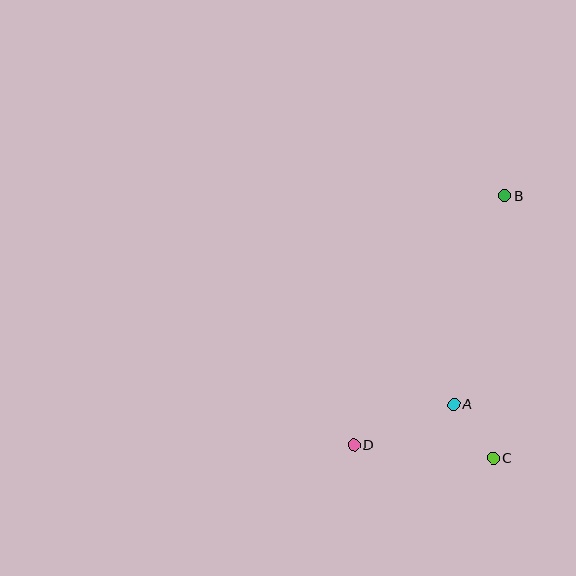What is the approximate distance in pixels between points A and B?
The distance between A and B is approximately 215 pixels.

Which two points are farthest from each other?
Points B and D are farthest from each other.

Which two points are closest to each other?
Points A and C are closest to each other.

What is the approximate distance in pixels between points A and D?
The distance between A and D is approximately 108 pixels.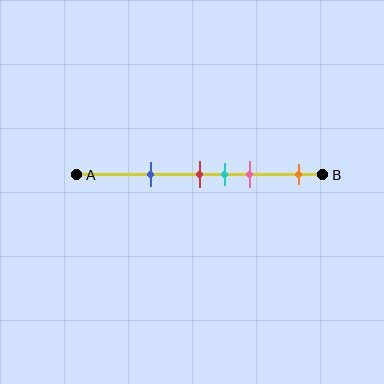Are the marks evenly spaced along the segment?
No, the marks are not evenly spaced.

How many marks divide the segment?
There are 5 marks dividing the segment.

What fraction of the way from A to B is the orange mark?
The orange mark is approximately 90% (0.9) of the way from A to B.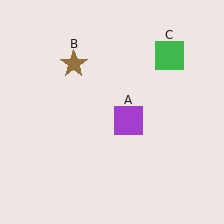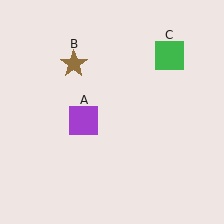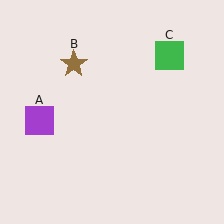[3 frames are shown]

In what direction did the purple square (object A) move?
The purple square (object A) moved left.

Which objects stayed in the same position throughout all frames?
Brown star (object B) and green square (object C) remained stationary.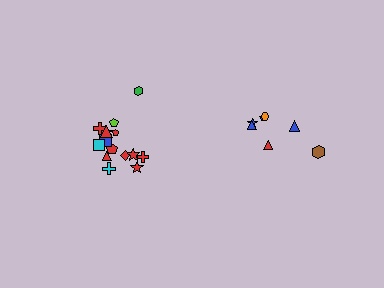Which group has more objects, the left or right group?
The left group.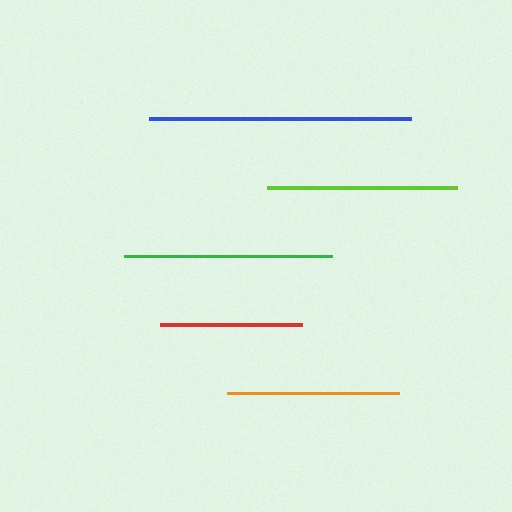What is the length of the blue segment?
The blue segment is approximately 263 pixels long.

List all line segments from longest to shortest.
From longest to shortest: blue, green, lime, orange, red.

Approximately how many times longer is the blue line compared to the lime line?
The blue line is approximately 1.4 times the length of the lime line.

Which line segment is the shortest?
The red line is the shortest at approximately 142 pixels.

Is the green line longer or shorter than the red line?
The green line is longer than the red line.